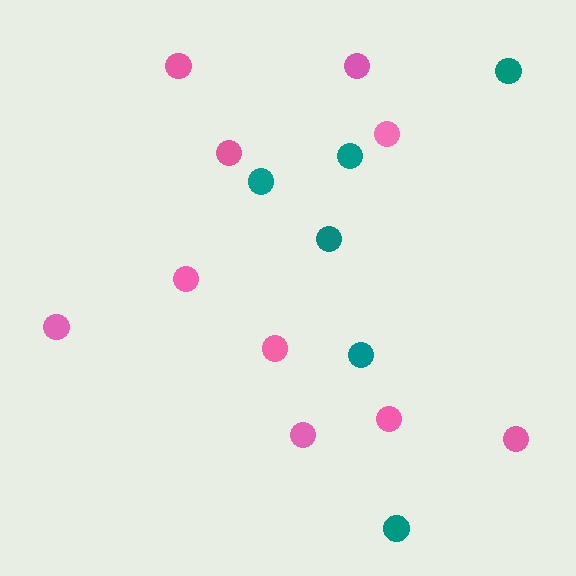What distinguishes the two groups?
There are 2 groups: one group of teal circles (6) and one group of pink circles (10).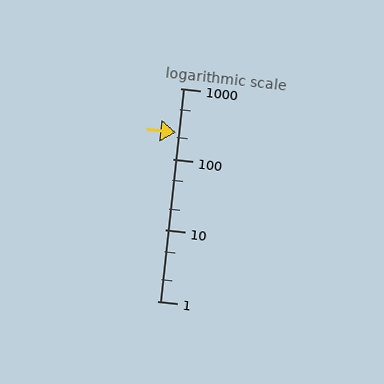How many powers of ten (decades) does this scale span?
The scale spans 3 decades, from 1 to 1000.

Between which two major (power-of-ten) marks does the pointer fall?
The pointer is between 100 and 1000.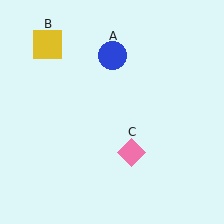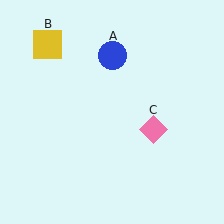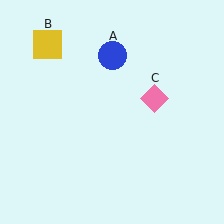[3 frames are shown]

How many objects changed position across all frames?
1 object changed position: pink diamond (object C).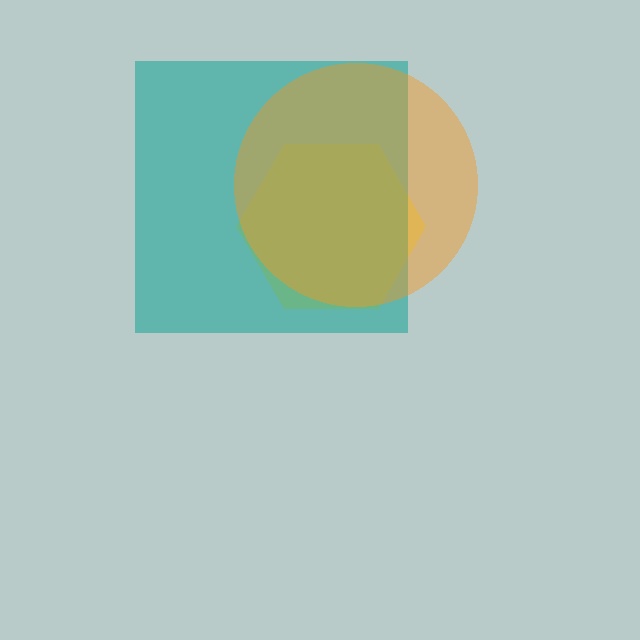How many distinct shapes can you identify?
There are 3 distinct shapes: a yellow hexagon, a teal square, an orange circle.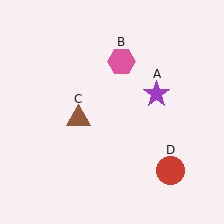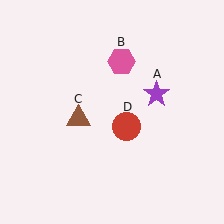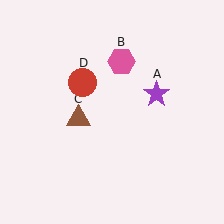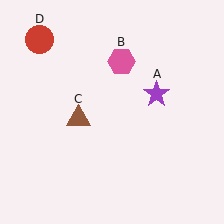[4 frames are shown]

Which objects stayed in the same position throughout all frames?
Purple star (object A) and pink hexagon (object B) and brown triangle (object C) remained stationary.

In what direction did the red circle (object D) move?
The red circle (object D) moved up and to the left.